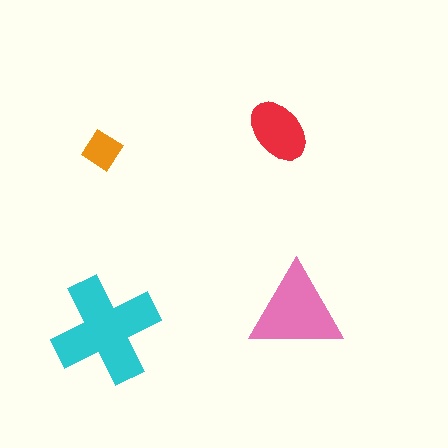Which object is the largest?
The cyan cross.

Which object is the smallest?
The orange diamond.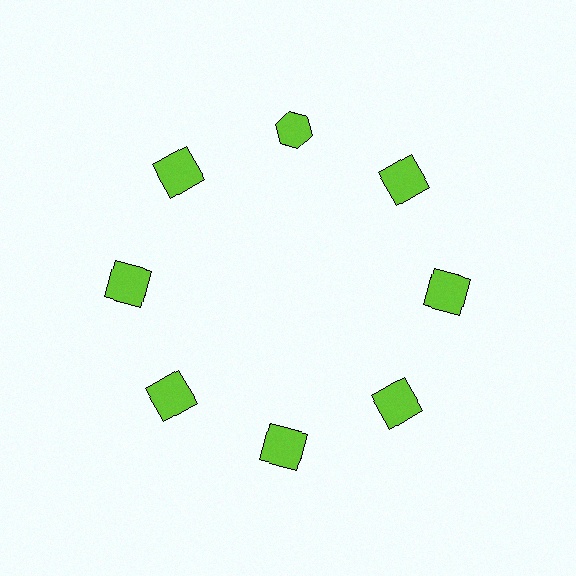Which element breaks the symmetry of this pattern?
The lime hexagon at roughly the 12 o'clock position breaks the symmetry. All other shapes are lime squares.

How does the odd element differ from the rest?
It has a different shape: hexagon instead of square.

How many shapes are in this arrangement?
There are 8 shapes arranged in a ring pattern.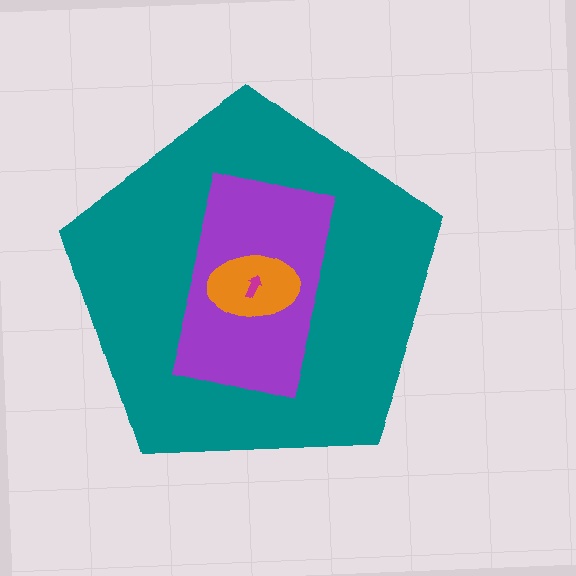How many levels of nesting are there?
4.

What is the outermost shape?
The teal pentagon.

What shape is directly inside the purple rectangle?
The orange ellipse.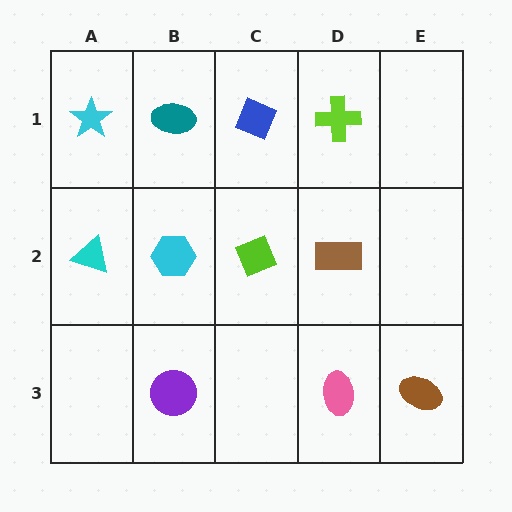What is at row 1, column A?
A cyan star.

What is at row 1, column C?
A blue diamond.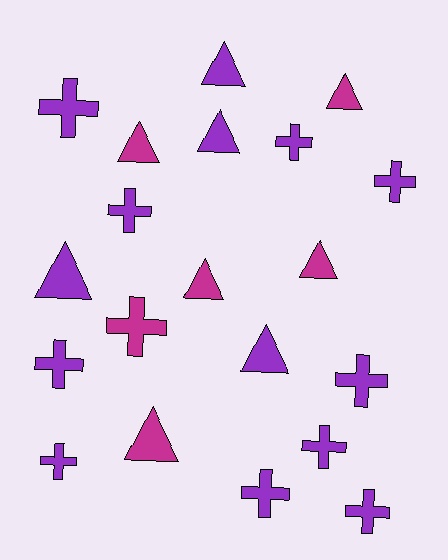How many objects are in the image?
There are 20 objects.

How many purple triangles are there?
There are 4 purple triangles.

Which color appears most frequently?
Purple, with 14 objects.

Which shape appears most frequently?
Cross, with 11 objects.